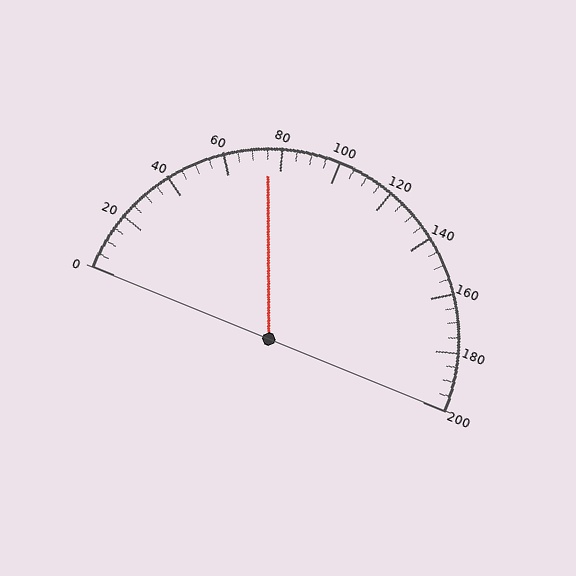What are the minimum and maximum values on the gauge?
The gauge ranges from 0 to 200.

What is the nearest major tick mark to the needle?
The nearest major tick mark is 80.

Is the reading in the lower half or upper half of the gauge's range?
The reading is in the lower half of the range (0 to 200).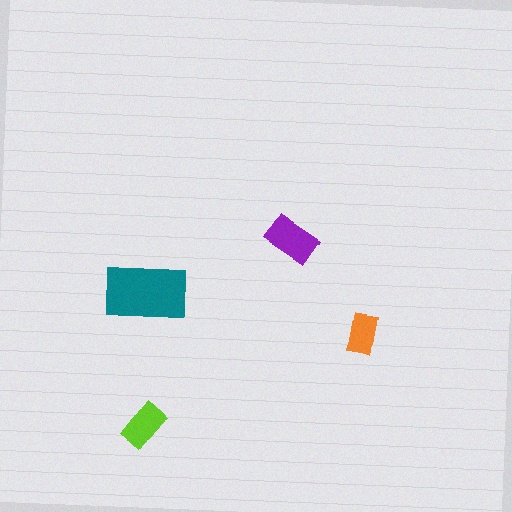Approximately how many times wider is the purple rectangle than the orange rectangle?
About 1.5 times wider.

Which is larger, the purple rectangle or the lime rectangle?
The purple one.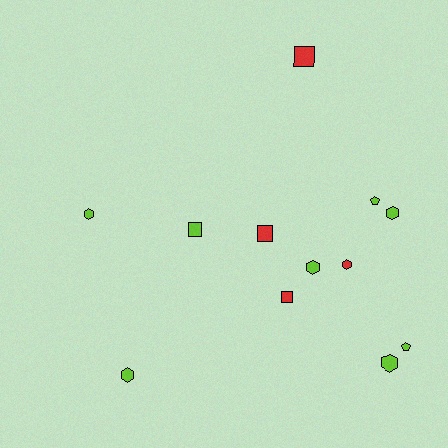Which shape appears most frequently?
Hexagon, with 6 objects.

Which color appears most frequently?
Lime, with 8 objects.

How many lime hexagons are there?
There are 5 lime hexagons.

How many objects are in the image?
There are 12 objects.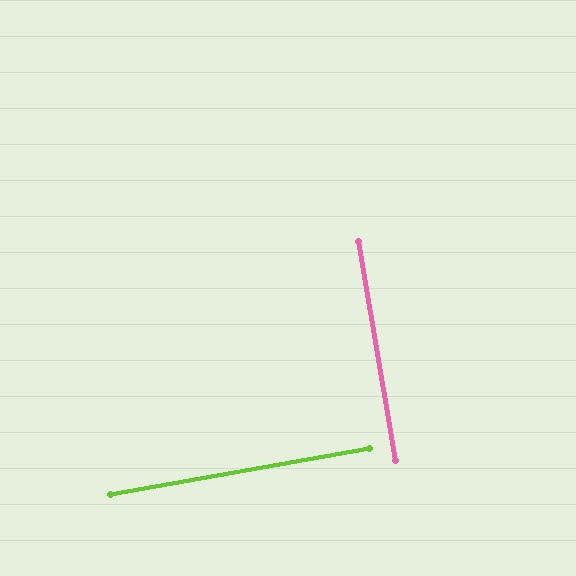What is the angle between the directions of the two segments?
Approximately 90 degrees.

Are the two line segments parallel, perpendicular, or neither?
Perpendicular — they meet at approximately 90°.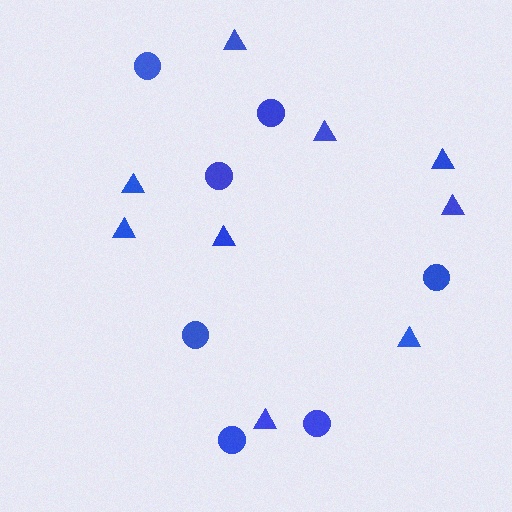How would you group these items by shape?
There are 2 groups: one group of circles (7) and one group of triangles (9).